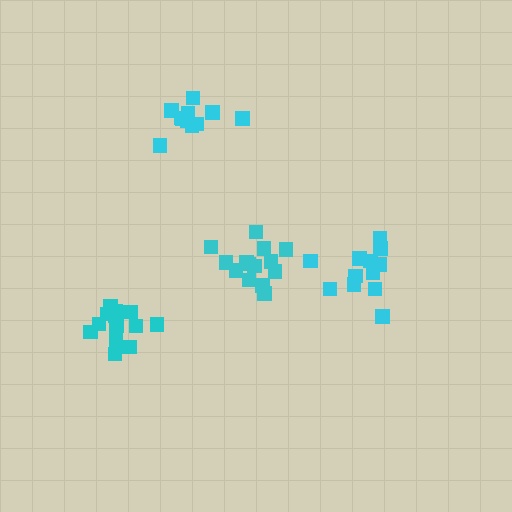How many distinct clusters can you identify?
There are 4 distinct clusters.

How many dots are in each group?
Group 1: 15 dots, Group 2: 13 dots, Group 3: 11 dots, Group 4: 12 dots (51 total).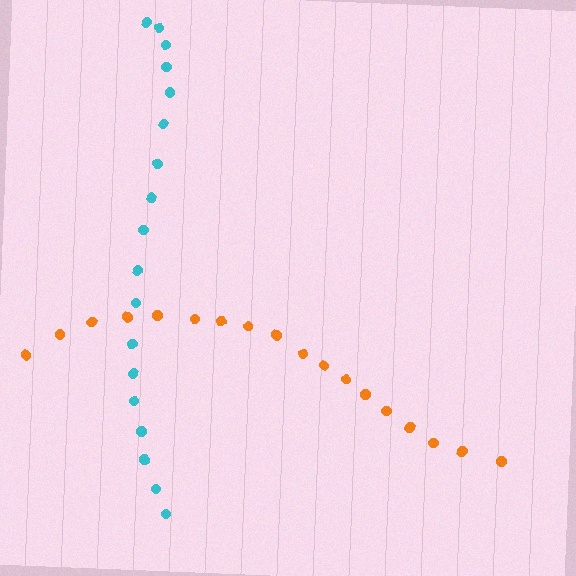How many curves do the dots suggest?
There are 2 distinct paths.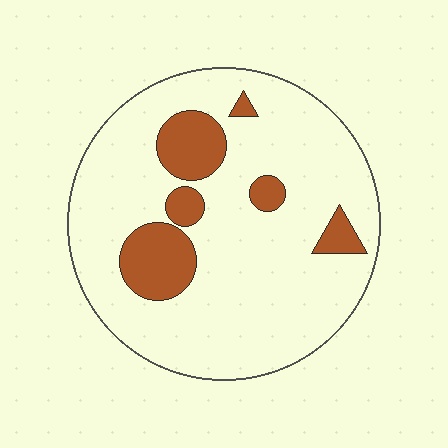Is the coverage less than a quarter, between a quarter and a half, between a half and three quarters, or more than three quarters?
Less than a quarter.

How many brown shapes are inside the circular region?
6.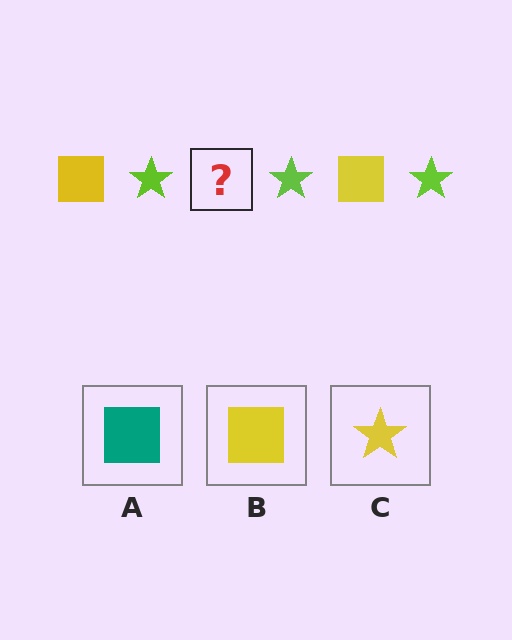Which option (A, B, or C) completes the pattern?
B.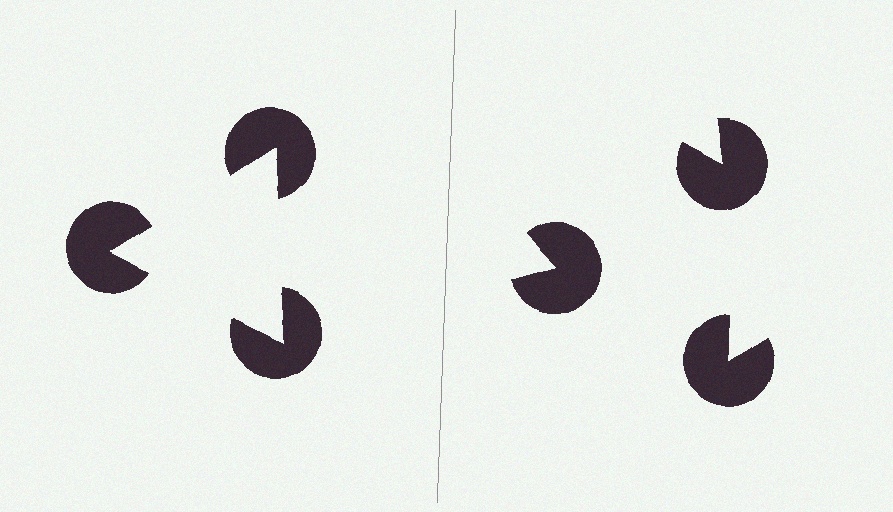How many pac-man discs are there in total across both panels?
6 — 3 on each side.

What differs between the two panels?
The pac-man discs are positioned identically on both sides; only the wedge orientations differ. On the left they align to a triangle; on the right they are misaligned.